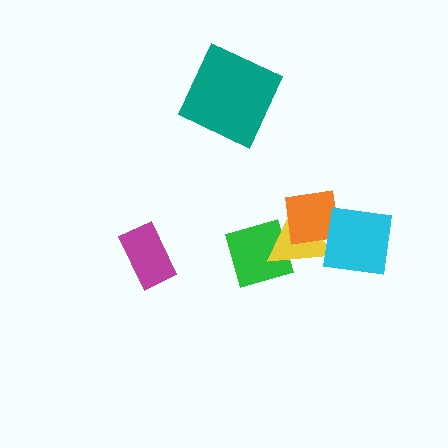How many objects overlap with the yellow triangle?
3 objects overlap with the yellow triangle.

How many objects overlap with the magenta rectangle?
0 objects overlap with the magenta rectangle.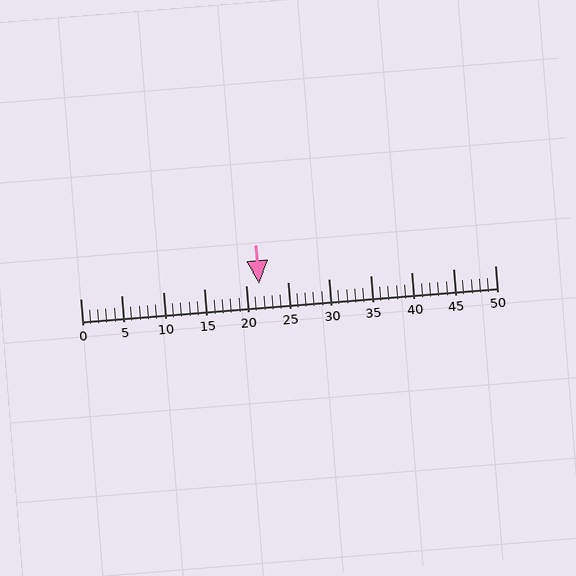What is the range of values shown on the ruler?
The ruler shows values from 0 to 50.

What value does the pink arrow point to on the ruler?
The pink arrow points to approximately 22.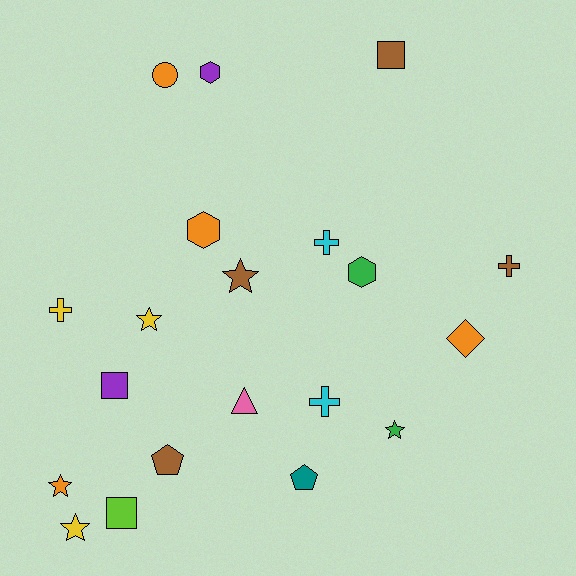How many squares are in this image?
There are 3 squares.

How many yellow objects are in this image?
There are 3 yellow objects.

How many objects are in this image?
There are 20 objects.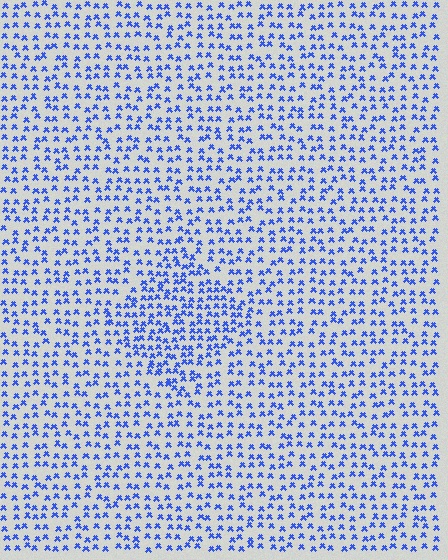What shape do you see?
I see a diamond.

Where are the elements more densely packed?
The elements are more densely packed inside the diamond boundary.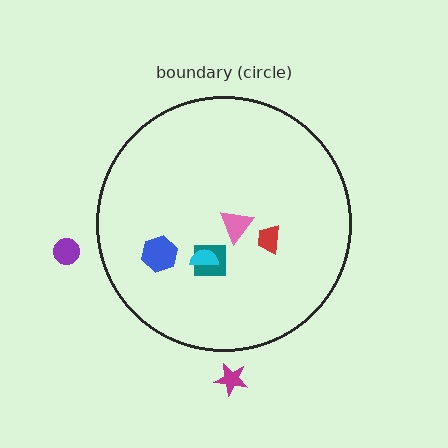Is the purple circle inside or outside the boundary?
Outside.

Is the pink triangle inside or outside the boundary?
Inside.